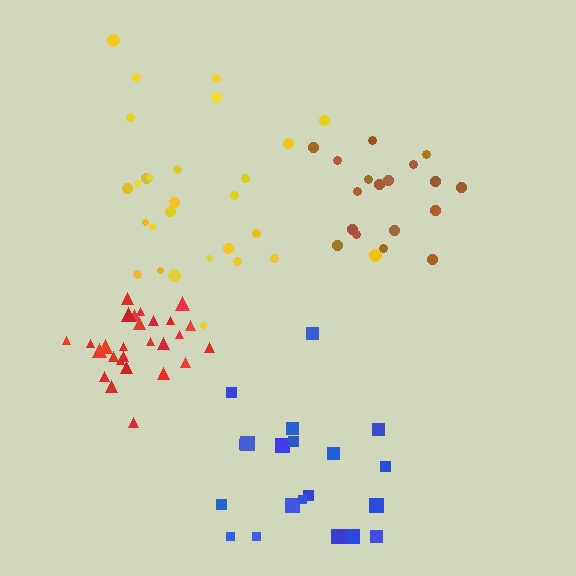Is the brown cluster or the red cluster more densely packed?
Red.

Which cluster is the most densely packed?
Red.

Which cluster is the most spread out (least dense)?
Blue.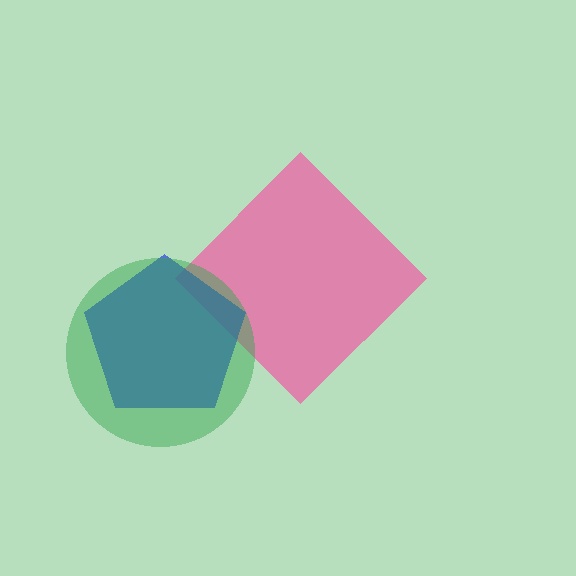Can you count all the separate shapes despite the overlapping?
Yes, there are 3 separate shapes.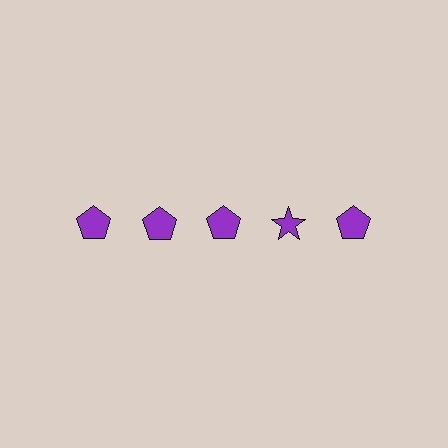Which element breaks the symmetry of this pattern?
The purple star in the top row, second from right column breaks the symmetry. All other shapes are purple pentagons.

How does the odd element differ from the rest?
It has a different shape: star instead of pentagon.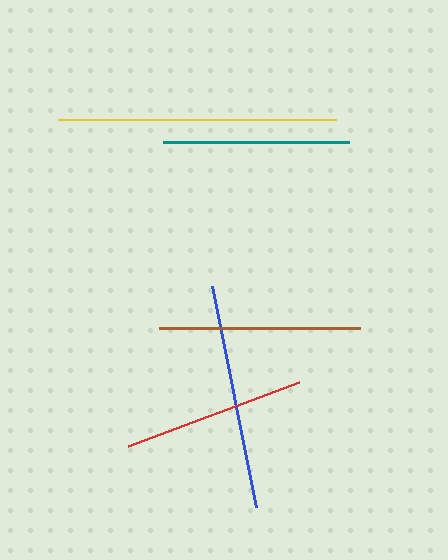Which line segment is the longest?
The yellow line is the longest at approximately 277 pixels.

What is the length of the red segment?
The red segment is approximately 183 pixels long.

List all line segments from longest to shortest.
From longest to shortest: yellow, blue, brown, teal, red.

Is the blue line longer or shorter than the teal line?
The blue line is longer than the teal line.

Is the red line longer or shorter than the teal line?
The teal line is longer than the red line.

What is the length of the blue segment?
The blue segment is approximately 225 pixels long.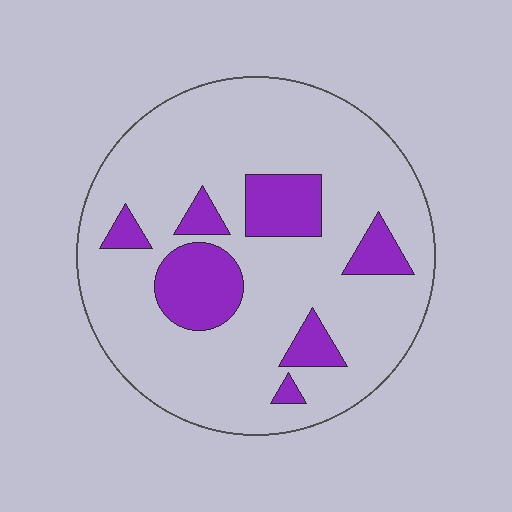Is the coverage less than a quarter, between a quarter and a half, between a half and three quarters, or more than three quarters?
Less than a quarter.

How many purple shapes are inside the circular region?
7.